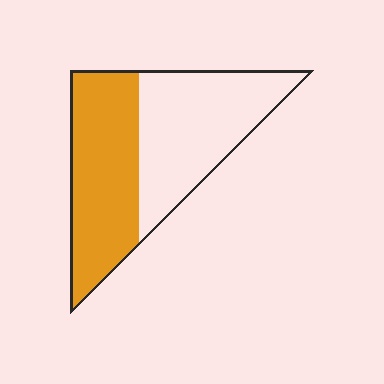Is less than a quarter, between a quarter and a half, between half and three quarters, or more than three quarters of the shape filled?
Between a quarter and a half.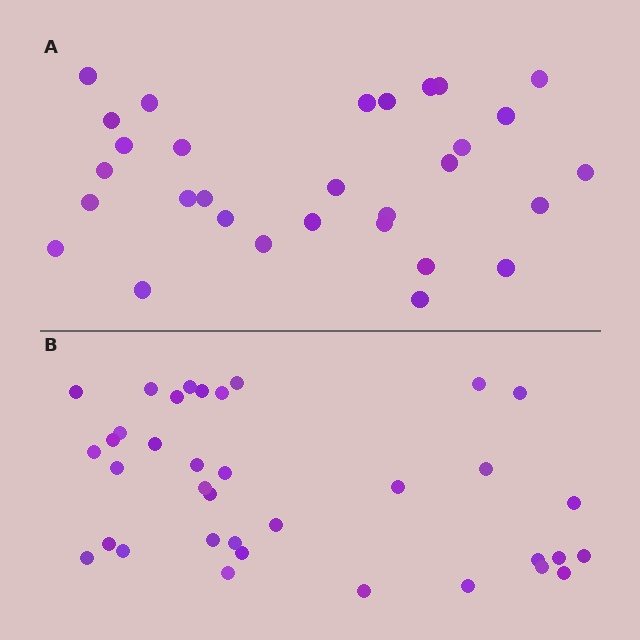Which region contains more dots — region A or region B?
Region B (the bottom region) has more dots.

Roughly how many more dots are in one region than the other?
Region B has about 6 more dots than region A.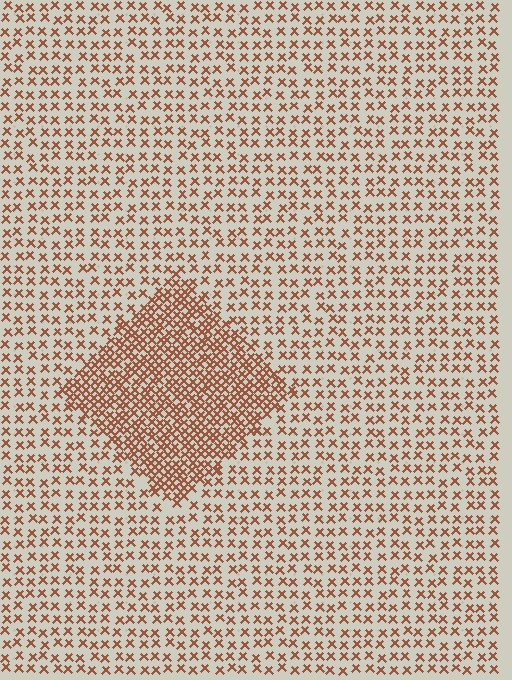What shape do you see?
I see a diamond.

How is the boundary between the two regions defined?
The boundary is defined by a change in element density (approximately 2.3x ratio). All elements are the same color, size, and shape.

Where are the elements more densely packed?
The elements are more densely packed inside the diamond boundary.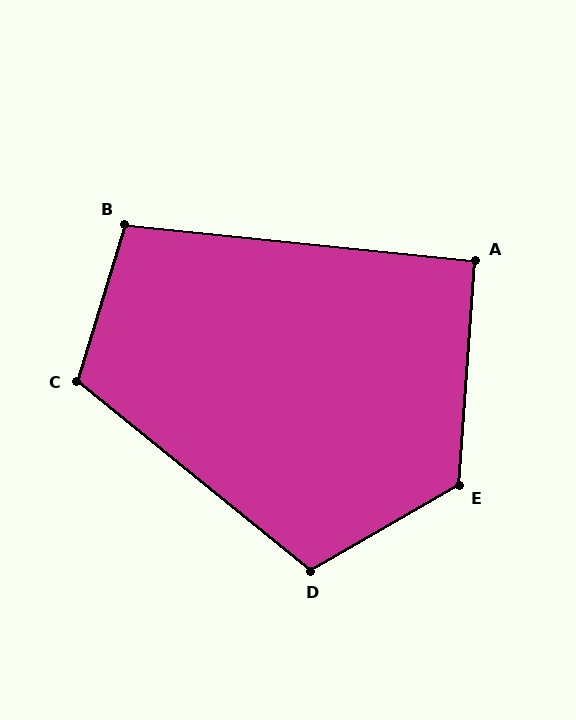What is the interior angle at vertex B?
Approximately 101 degrees (obtuse).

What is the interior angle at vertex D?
Approximately 111 degrees (obtuse).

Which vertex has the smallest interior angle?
A, at approximately 92 degrees.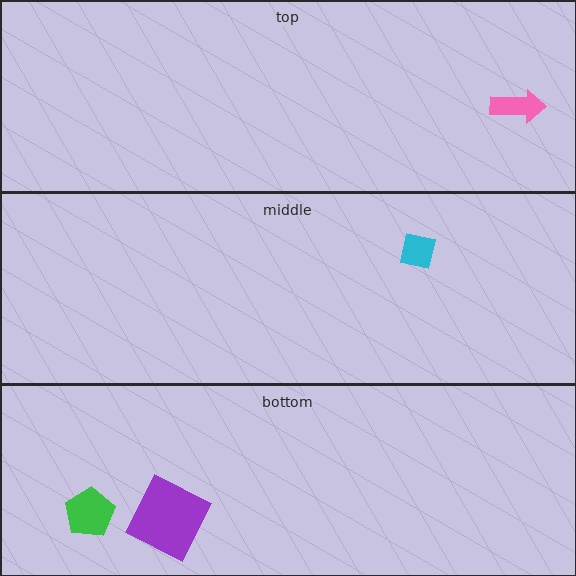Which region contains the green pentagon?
The bottom region.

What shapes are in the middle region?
The cyan square.